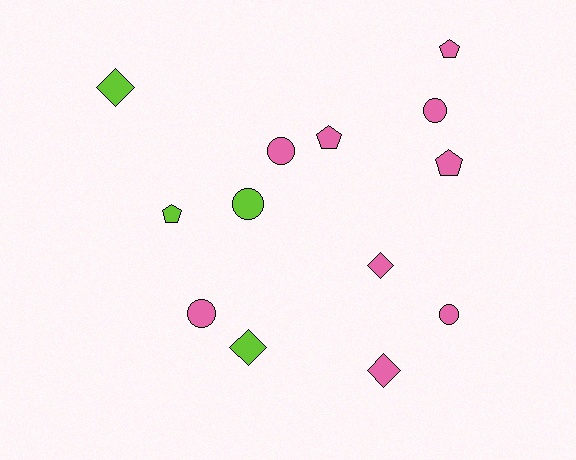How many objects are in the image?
There are 13 objects.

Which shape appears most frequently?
Circle, with 5 objects.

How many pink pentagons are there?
There are 3 pink pentagons.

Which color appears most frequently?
Pink, with 9 objects.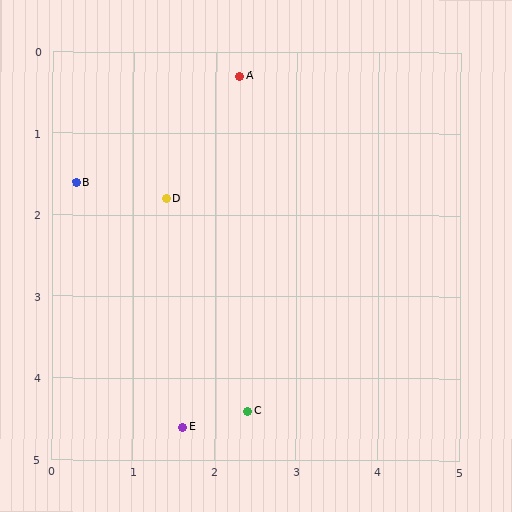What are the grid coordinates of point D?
Point D is at approximately (1.4, 1.8).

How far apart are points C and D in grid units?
Points C and D are about 2.8 grid units apart.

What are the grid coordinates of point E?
Point E is at approximately (1.6, 4.6).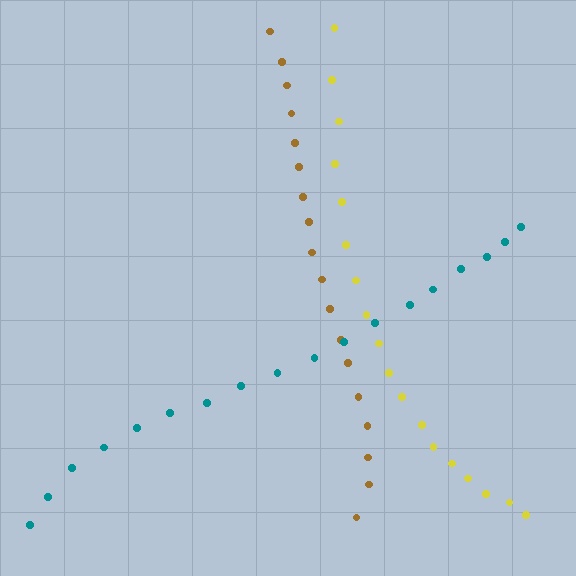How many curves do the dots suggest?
There are 3 distinct paths.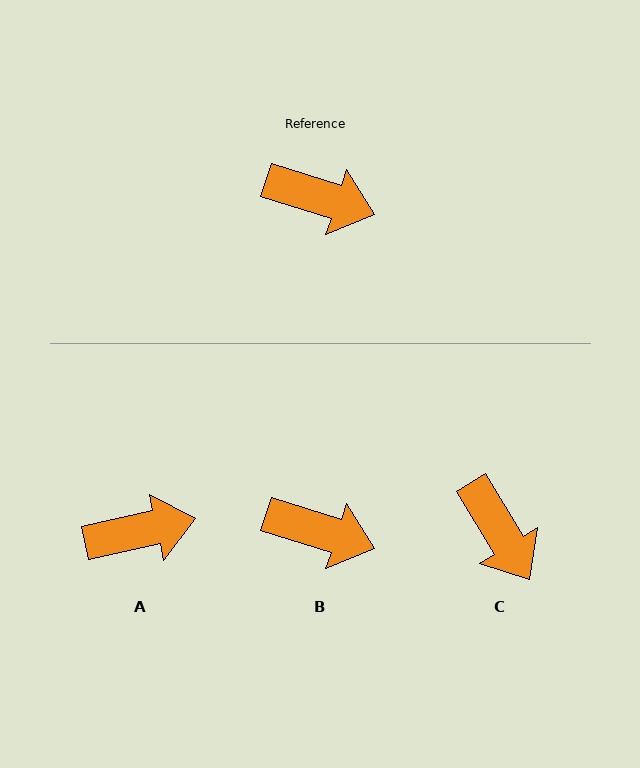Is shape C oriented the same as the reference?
No, it is off by about 41 degrees.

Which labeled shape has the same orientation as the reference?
B.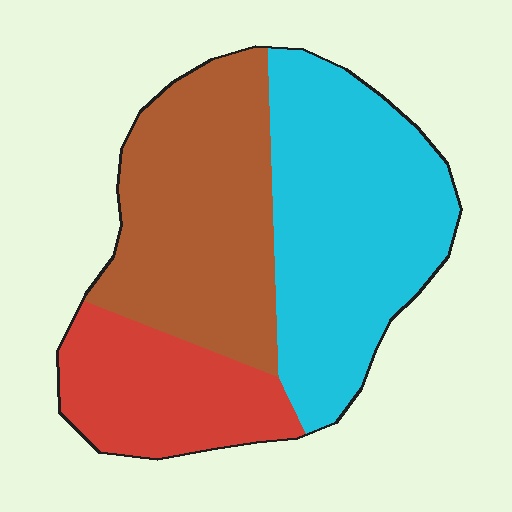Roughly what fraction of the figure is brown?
Brown takes up about three eighths (3/8) of the figure.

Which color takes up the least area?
Red, at roughly 20%.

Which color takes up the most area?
Cyan, at roughly 40%.